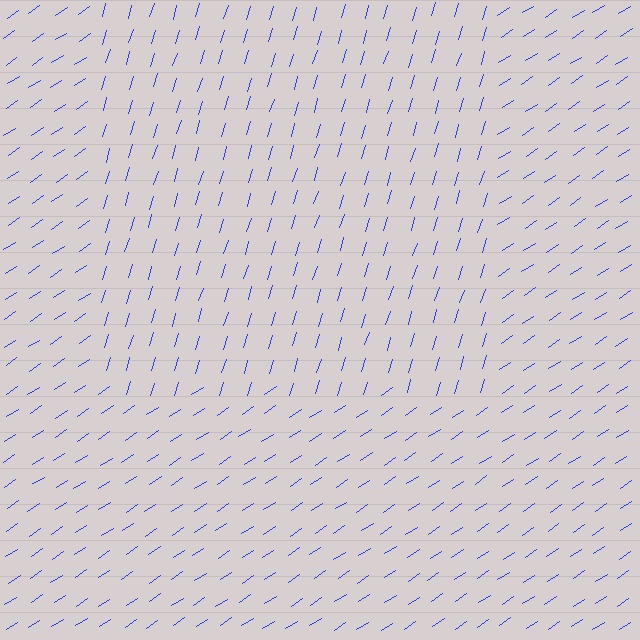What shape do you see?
I see a rectangle.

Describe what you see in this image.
The image is filled with small blue line segments. A rectangle region in the image has lines oriented differently from the surrounding lines, creating a visible texture boundary.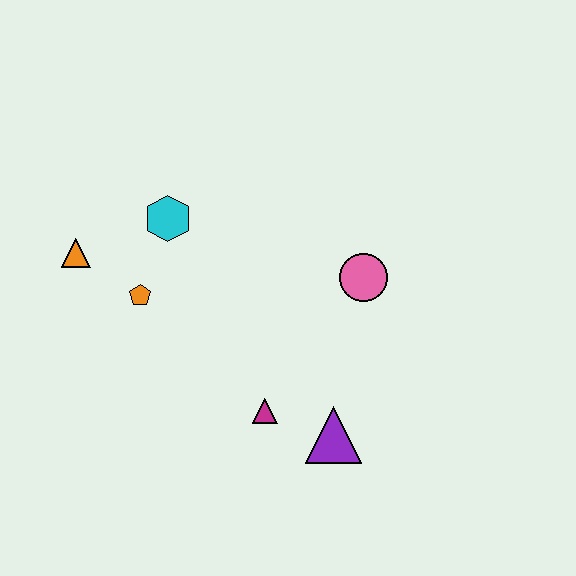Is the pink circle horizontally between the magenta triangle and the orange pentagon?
No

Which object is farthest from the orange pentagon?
The purple triangle is farthest from the orange pentagon.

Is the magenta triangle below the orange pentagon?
Yes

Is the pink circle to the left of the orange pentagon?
No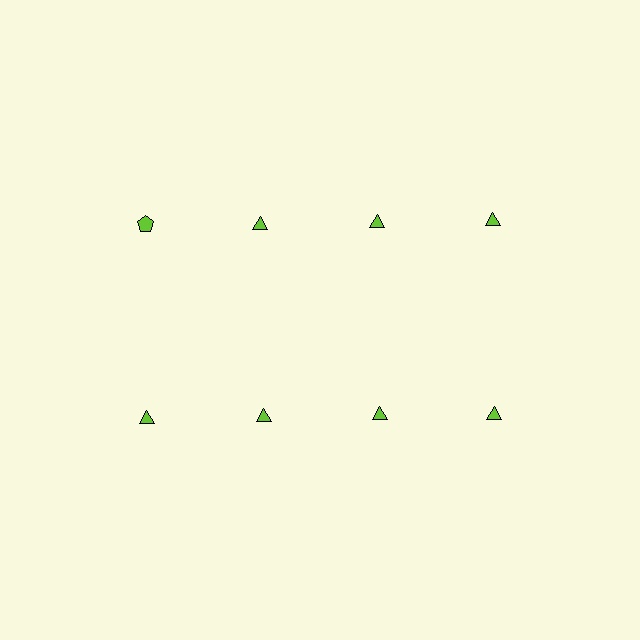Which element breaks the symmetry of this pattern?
The lime pentagon in the top row, leftmost column breaks the symmetry. All other shapes are lime triangles.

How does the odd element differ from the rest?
It has a different shape: pentagon instead of triangle.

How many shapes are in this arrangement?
There are 8 shapes arranged in a grid pattern.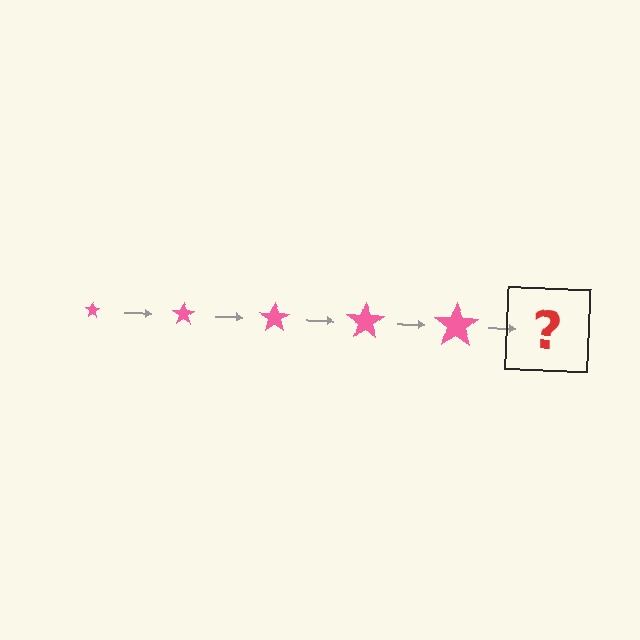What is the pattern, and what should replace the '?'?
The pattern is that the star gets progressively larger each step. The '?' should be a pink star, larger than the previous one.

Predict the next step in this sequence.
The next step is a pink star, larger than the previous one.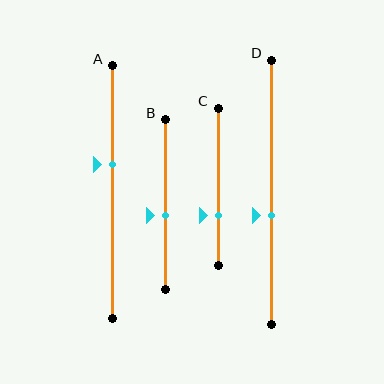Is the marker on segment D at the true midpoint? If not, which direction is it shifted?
No, the marker on segment D is shifted downward by about 9% of the segment length.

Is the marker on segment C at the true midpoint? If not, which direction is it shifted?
No, the marker on segment C is shifted downward by about 18% of the segment length.